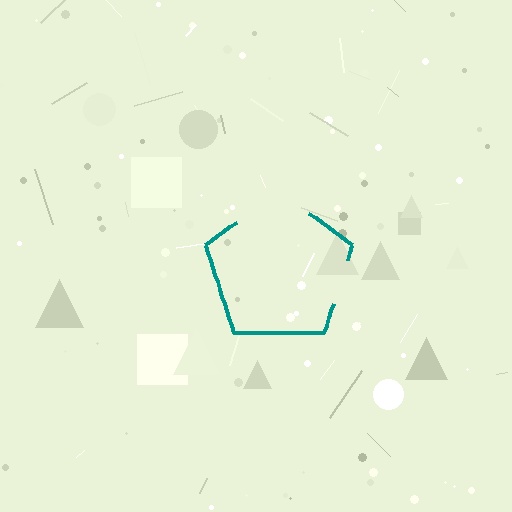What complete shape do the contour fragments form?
The contour fragments form a pentagon.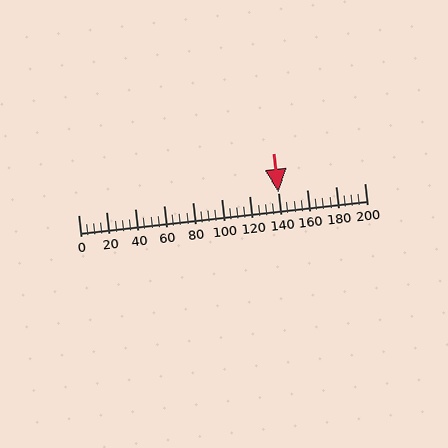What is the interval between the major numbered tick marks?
The major tick marks are spaced 20 units apart.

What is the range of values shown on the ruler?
The ruler shows values from 0 to 200.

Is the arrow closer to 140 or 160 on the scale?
The arrow is closer to 140.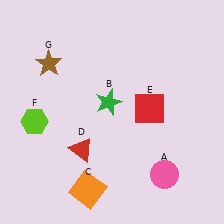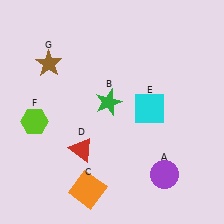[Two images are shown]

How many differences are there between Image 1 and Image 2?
There are 2 differences between the two images.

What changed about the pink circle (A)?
In Image 1, A is pink. In Image 2, it changed to purple.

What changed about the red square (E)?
In Image 1, E is red. In Image 2, it changed to cyan.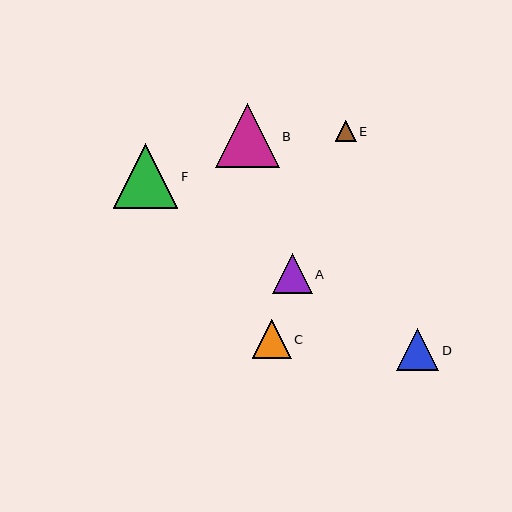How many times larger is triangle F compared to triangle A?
Triangle F is approximately 1.6 times the size of triangle A.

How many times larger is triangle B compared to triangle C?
Triangle B is approximately 1.6 times the size of triangle C.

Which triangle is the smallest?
Triangle E is the smallest with a size of approximately 21 pixels.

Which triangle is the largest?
Triangle F is the largest with a size of approximately 65 pixels.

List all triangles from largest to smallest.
From largest to smallest: F, B, D, A, C, E.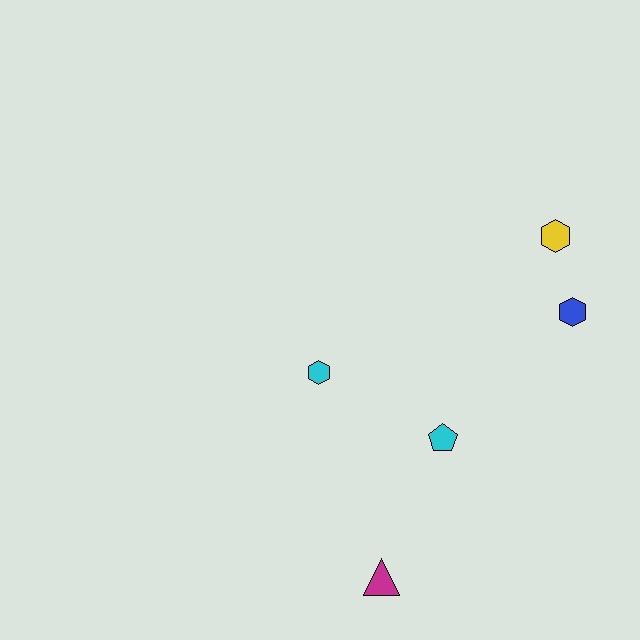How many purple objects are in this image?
There are no purple objects.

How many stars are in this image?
There are no stars.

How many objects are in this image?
There are 5 objects.